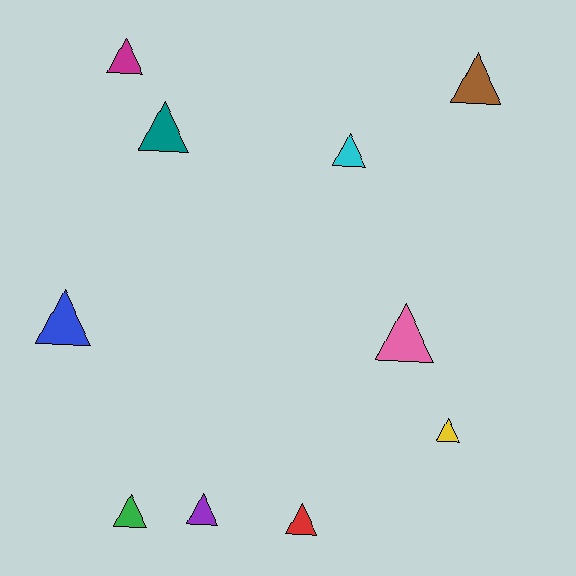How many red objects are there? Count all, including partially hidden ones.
There is 1 red object.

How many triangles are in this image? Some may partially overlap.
There are 10 triangles.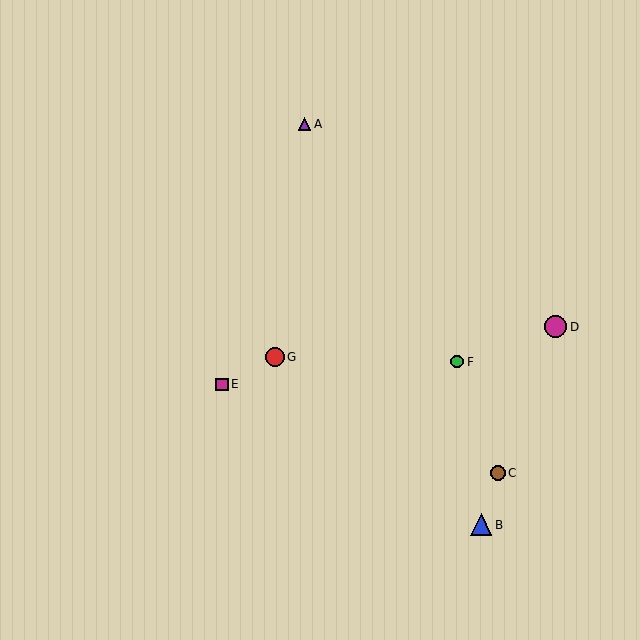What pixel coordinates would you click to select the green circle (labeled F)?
Click at (457, 362) to select the green circle F.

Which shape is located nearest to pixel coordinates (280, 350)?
The red circle (labeled G) at (275, 357) is nearest to that location.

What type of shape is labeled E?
Shape E is a magenta square.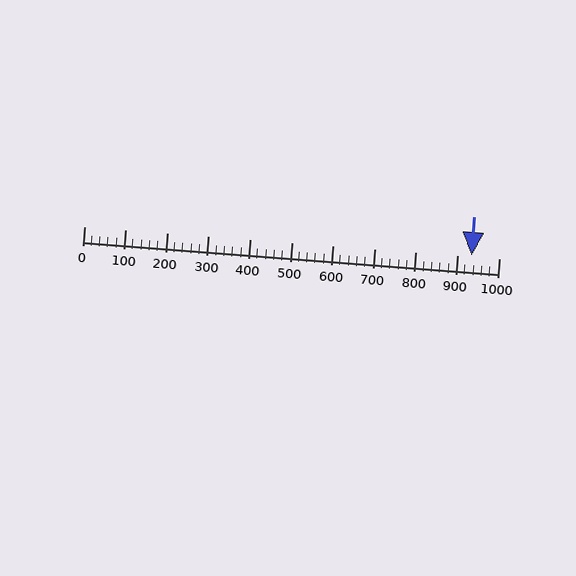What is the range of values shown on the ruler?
The ruler shows values from 0 to 1000.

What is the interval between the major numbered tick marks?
The major tick marks are spaced 100 units apart.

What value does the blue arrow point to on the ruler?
The blue arrow points to approximately 934.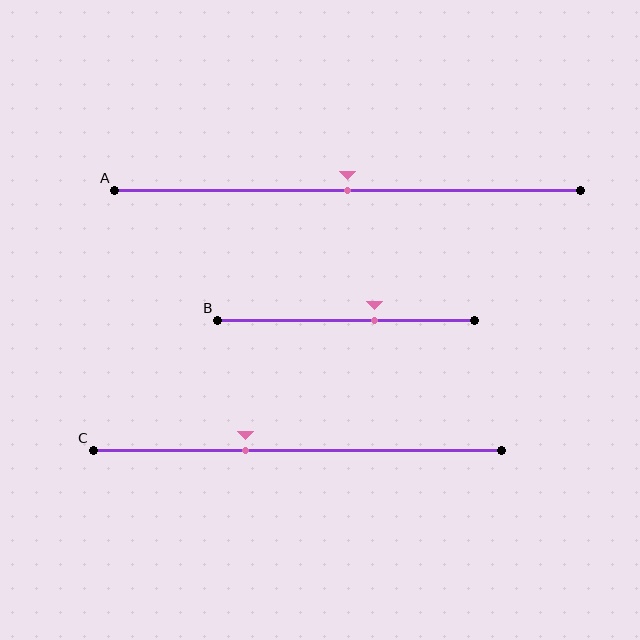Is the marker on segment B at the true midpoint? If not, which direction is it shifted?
No, the marker on segment B is shifted to the right by about 11% of the segment length.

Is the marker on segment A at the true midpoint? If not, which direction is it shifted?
Yes, the marker on segment A is at the true midpoint.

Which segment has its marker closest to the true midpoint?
Segment A has its marker closest to the true midpoint.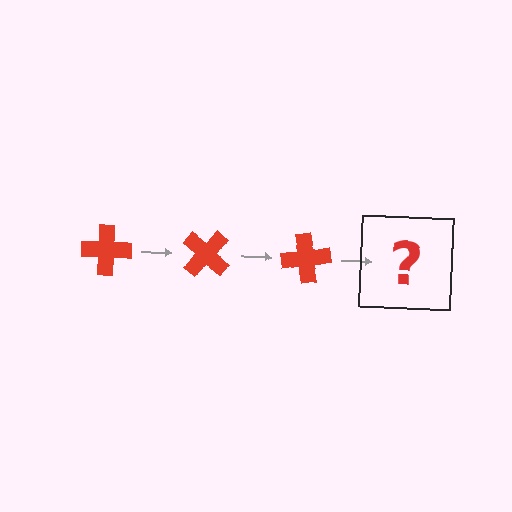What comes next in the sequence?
The next element should be a red cross rotated 120 degrees.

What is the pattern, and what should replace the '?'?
The pattern is that the cross rotates 40 degrees each step. The '?' should be a red cross rotated 120 degrees.